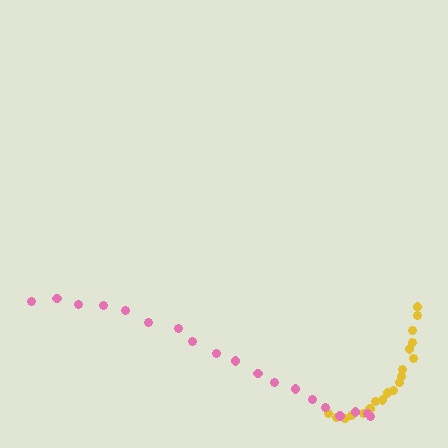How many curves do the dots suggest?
There are 2 distinct paths.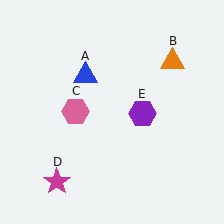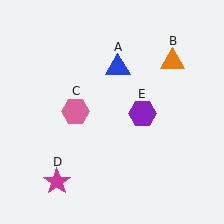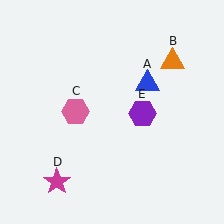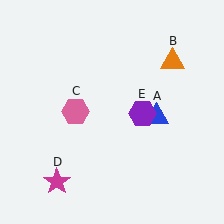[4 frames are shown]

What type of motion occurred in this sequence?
The blue triangle (object A) rotated clockwise around the center of the scene.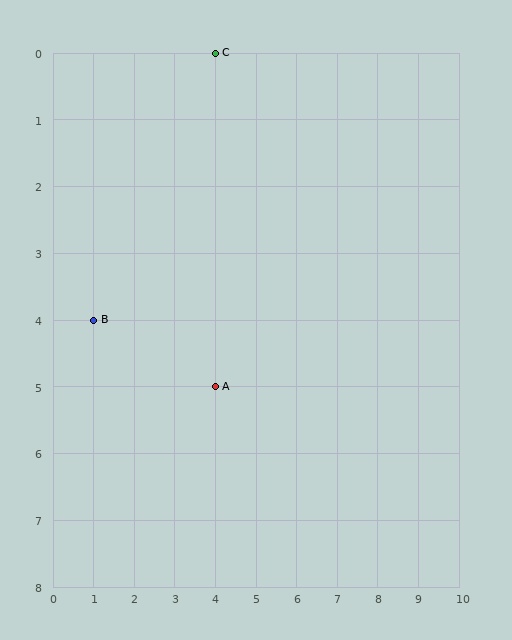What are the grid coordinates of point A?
Point A is at grid coordinates (4, 5).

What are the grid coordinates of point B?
Point B is at grid coordinates (1, 4).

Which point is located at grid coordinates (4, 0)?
Point C is at (4, 0).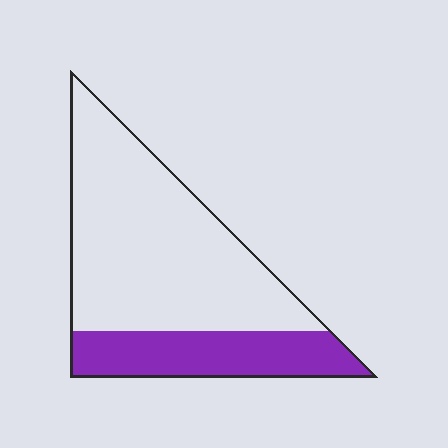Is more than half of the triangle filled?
No.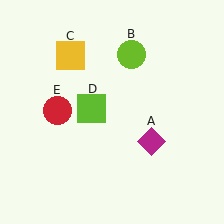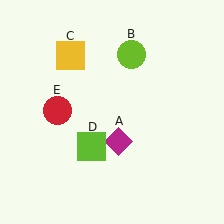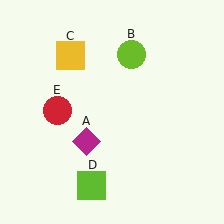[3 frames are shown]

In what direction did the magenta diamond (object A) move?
The magenta diamond (object A) moved left.